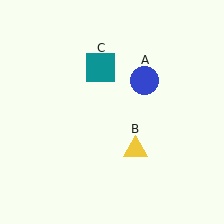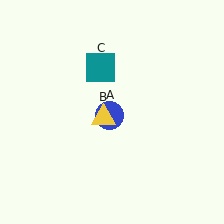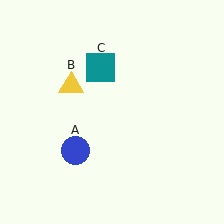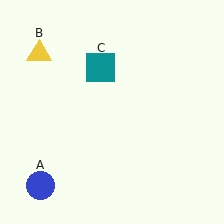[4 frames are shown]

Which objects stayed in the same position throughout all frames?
Teal square (object C) remained stationary.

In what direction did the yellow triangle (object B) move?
The yellow triangle (object B) moved up and to the left.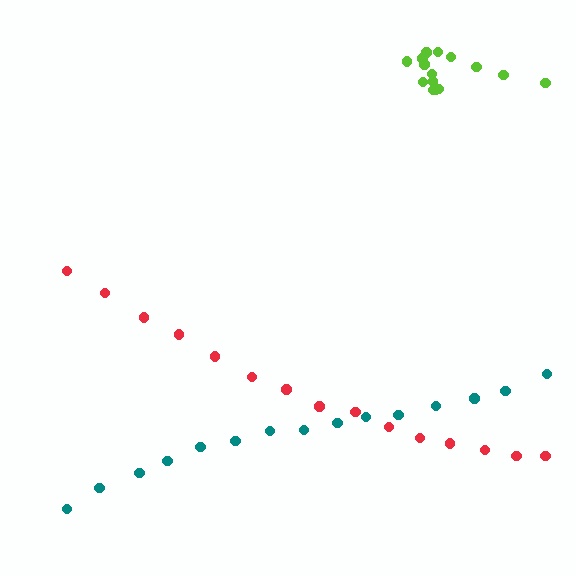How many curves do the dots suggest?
There are 3 distinct paths.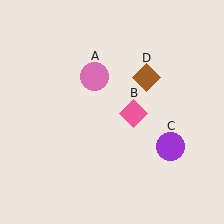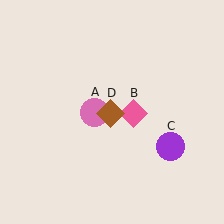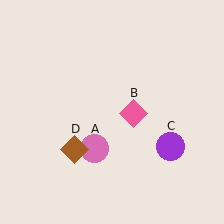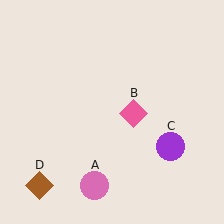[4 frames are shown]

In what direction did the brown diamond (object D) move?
The brown diamond (object D) moved down and to the left.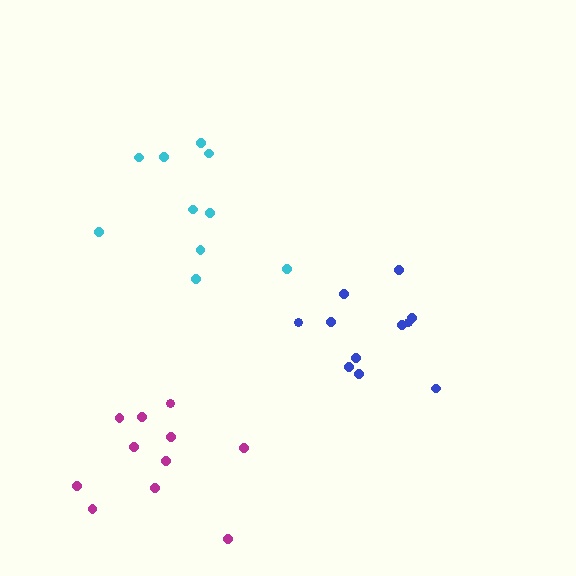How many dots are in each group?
Group 1: 11 dots, Group 2: 10 dots, Group 3: 11 dots (32 total).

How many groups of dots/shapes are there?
There are 3 groups.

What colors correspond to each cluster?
The clusters are colored: blue, cyan, magenta.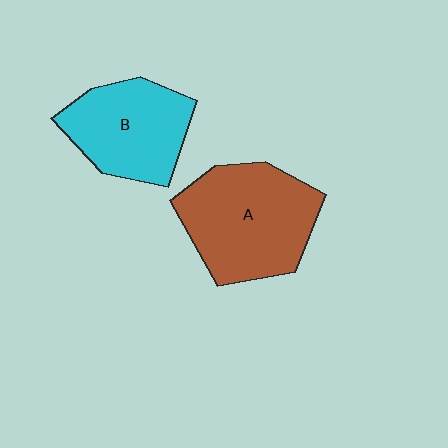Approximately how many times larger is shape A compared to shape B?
Approximately 1.3 times.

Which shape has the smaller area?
Shape B (cyan).